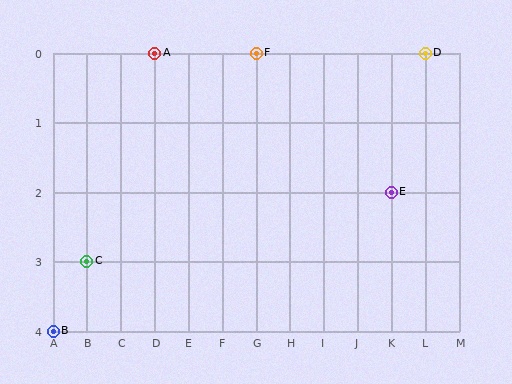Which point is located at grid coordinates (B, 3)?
Point C is at (B, 3).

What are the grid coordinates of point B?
Point B is at grid coordinates (A, 4).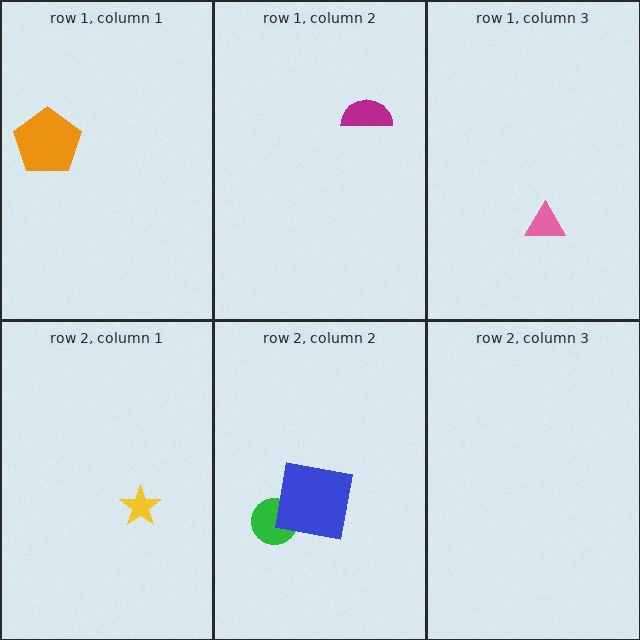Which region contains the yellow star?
The row 2, column 1 region.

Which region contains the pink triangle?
The row 1, column 3 region.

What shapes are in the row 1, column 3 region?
The pink triangle.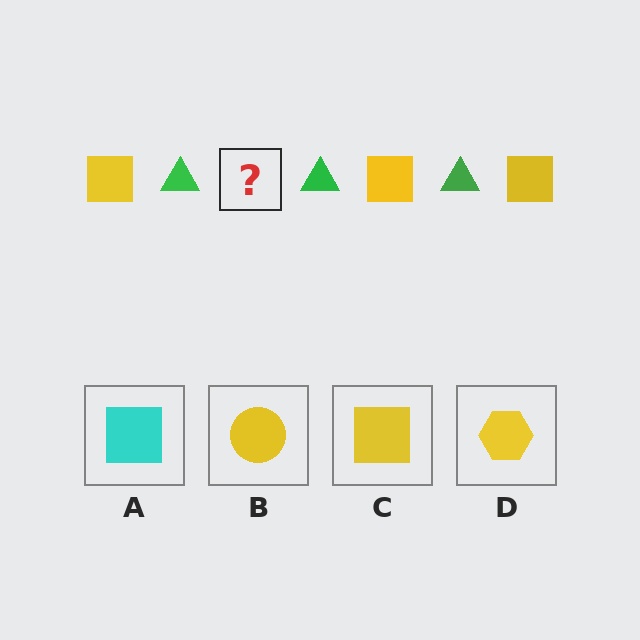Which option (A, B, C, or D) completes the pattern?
C.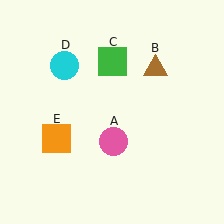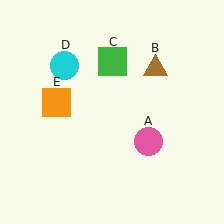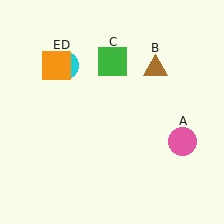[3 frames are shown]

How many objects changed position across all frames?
2 objects changed position: pink circle (object A), orange square (object E).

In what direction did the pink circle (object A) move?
The pink circle (object A) moved right.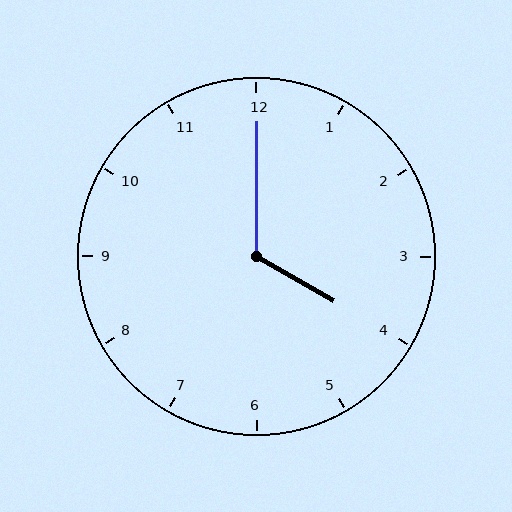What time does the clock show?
4:00.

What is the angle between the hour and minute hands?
Approximately 120 degrees.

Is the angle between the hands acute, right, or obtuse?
It is obtuse.